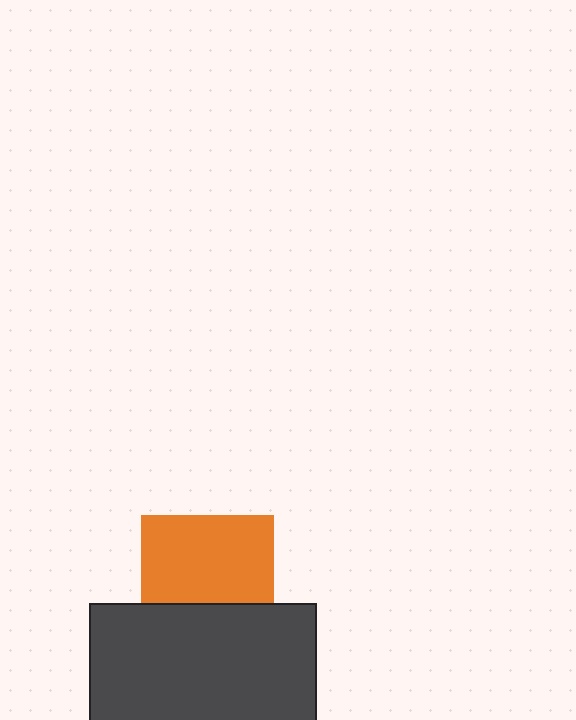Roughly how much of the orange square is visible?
Most of it is visible (roughly 67%).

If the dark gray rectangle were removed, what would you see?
You would see the complete orange square.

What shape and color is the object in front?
The object in front is a dark gray rectangle.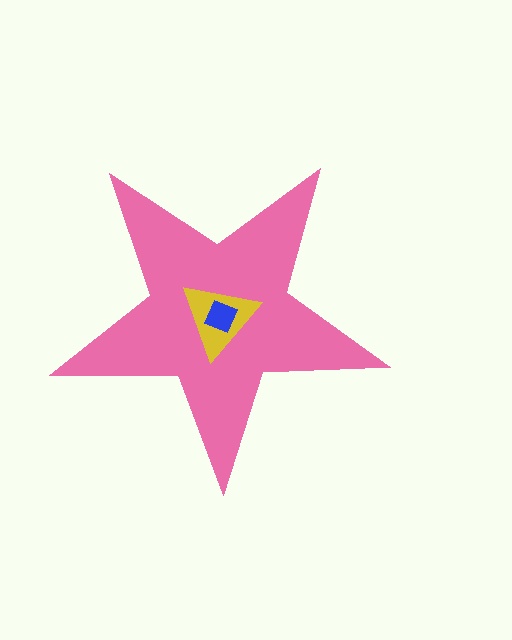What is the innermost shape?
The blue diamond.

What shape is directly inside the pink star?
The yellow triangle.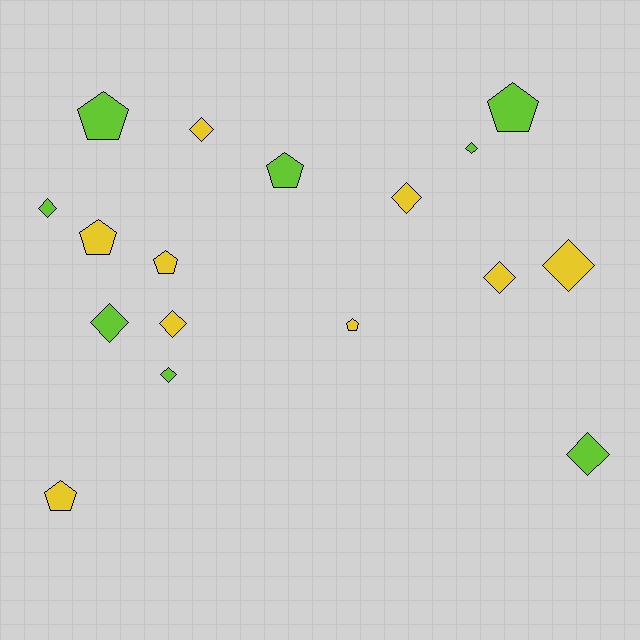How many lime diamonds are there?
There are 5 lime diamonds.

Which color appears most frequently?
Yellow, with 9 objects.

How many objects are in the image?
There are 17 objects.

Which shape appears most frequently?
Diamond, with 10 objects.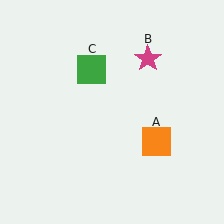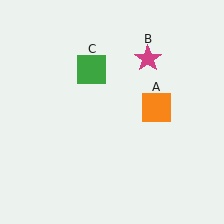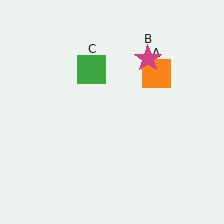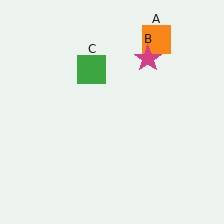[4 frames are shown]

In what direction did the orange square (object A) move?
The orange square (object A) moved up.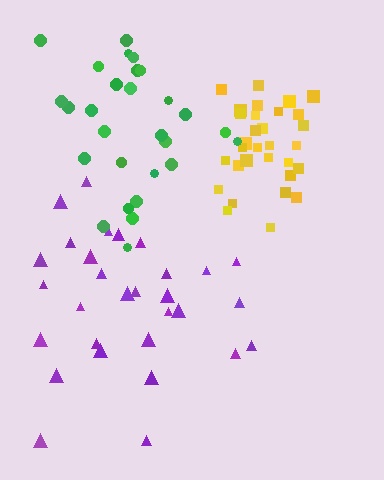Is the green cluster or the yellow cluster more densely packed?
Yellow.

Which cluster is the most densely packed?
Yellow.